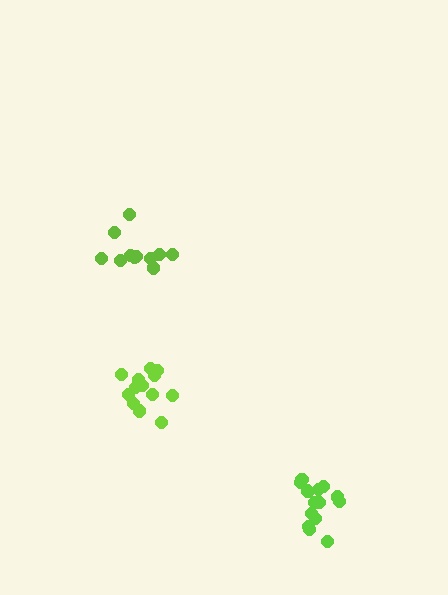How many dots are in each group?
Group 1: 15 dots, Group 2: 11 dots, Group 3: 13 dots (39 total).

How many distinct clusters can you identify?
There are 3 distinct clusters.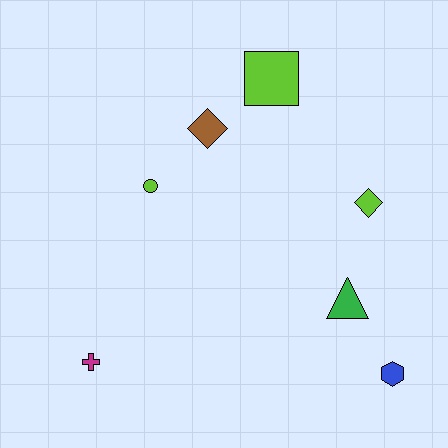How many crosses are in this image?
There is 1 cross.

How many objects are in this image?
There are 7 objects.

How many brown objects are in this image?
There is 1 brown object.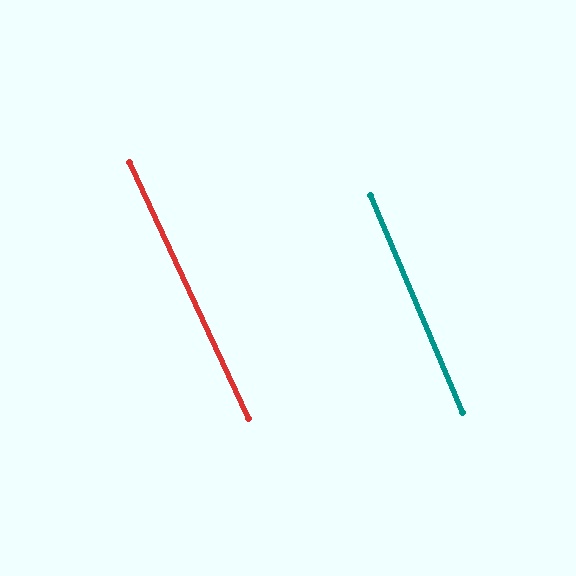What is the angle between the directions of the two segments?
Approximately 2 degrees.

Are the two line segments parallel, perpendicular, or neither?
Parallel — their directions differ by only 2.0°.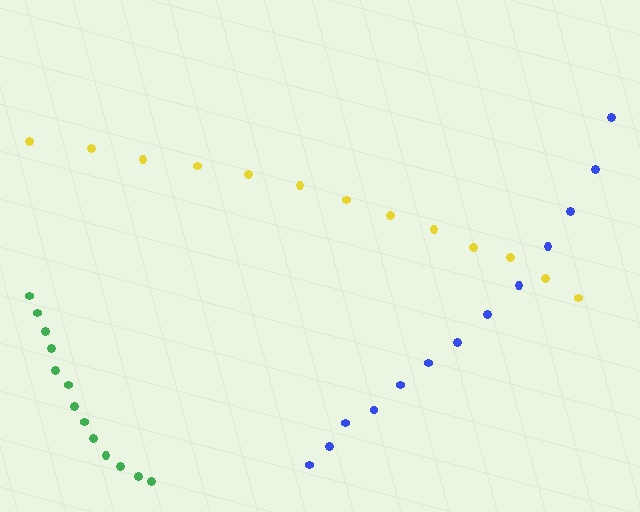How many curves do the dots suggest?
There are 3 distinct paths.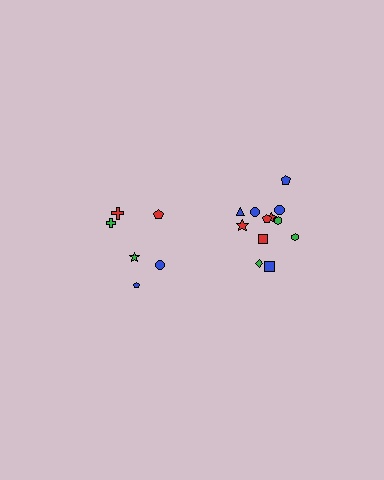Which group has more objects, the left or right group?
The right group.